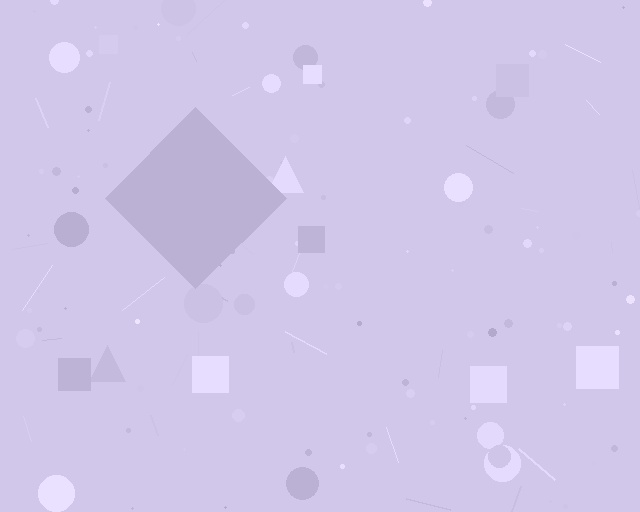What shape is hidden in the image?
A diamond is hidden in the image.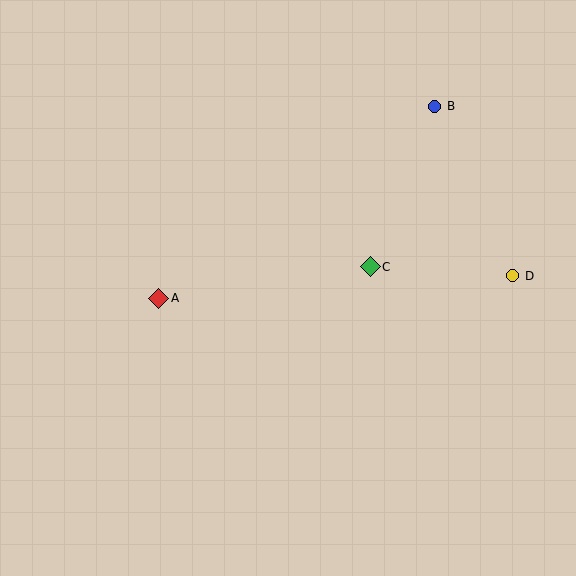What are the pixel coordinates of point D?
Point D is at (513, 276).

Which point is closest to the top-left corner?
Point A is closest to the top-left corner.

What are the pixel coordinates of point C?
Point C is at (370, 267).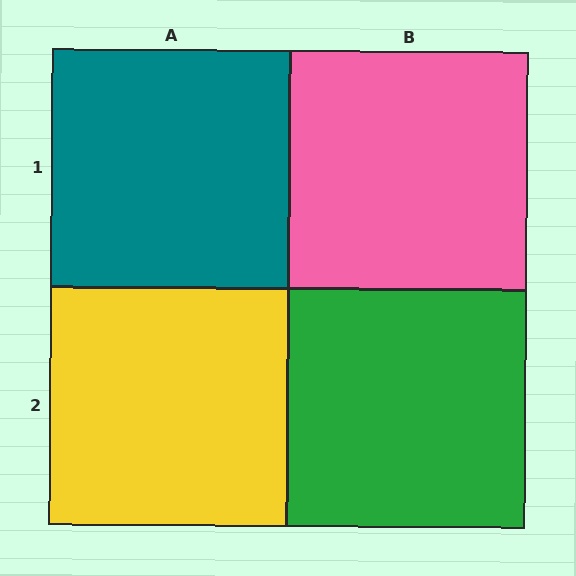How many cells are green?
1 cell is green.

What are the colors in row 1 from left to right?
Teal, pink.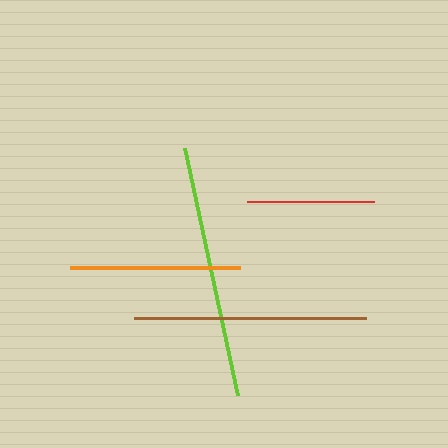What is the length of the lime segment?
The lime segment is approximately 252 pixels long.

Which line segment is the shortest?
The red line is the shortest at approximately 127 pixels.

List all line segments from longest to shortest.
From longest to shortest: lime, brown, orange, red.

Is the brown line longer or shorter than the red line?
The brown line is longer than the red line.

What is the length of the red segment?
The red segment is approximately 127 pixels long.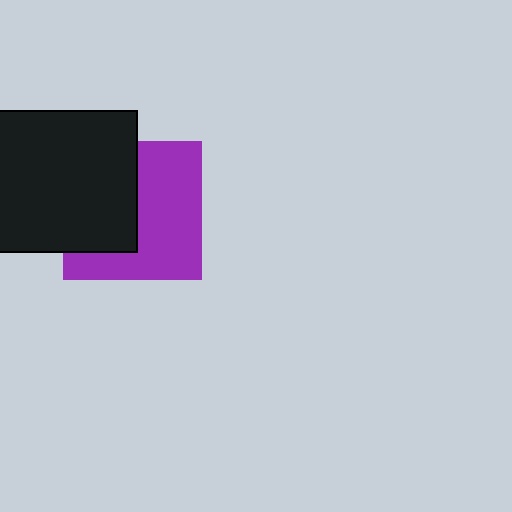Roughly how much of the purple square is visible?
About half of it is visible (roughly 56%).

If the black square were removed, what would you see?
You would see the complete purple square.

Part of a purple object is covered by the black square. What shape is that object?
It is a square.